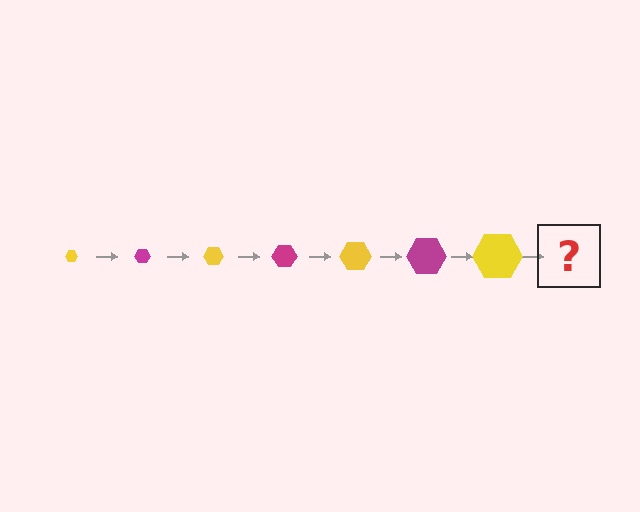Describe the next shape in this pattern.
It should be a magenta hexagon, larger than the previous one.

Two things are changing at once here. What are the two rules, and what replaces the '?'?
The two rules are that the hexagon grows larger each step and the color cycles through yellow and magenta. The '?' should be a magenta hexagon, larger than the previous one.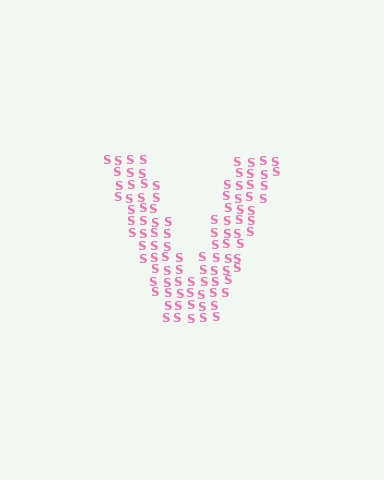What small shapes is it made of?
It is made of small letter S's.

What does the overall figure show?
The overall figure shows the letter V.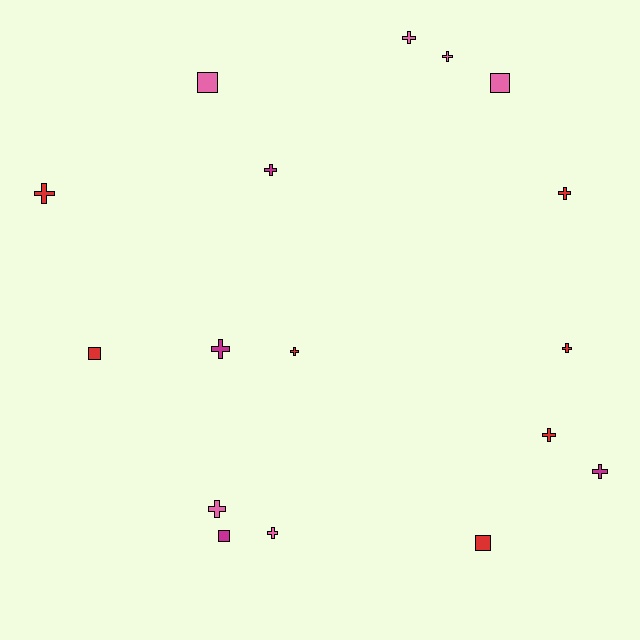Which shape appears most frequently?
Cross, with 12 objects.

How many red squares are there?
There are 2 red squares.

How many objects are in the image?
There are 17 objects.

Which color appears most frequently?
Red, with 7 objects.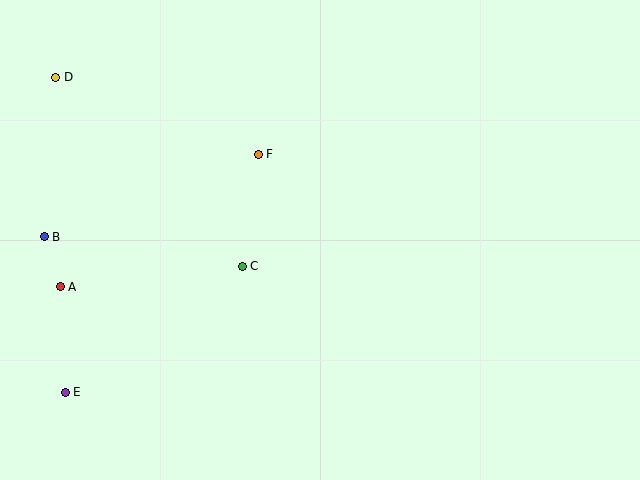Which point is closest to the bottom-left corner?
Point E is closest to the bottom-left corner.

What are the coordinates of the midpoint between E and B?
The midpoint between E and B is at (55, 314).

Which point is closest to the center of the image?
Point C at (242, 266) is closest to the center.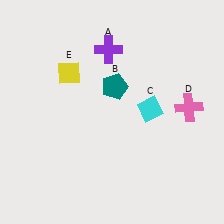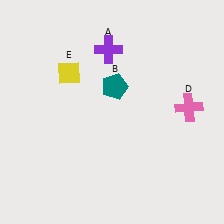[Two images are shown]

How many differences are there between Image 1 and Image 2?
There is 1 difference between the two images.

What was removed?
The cyan diamond (C) was removed in Image 2.